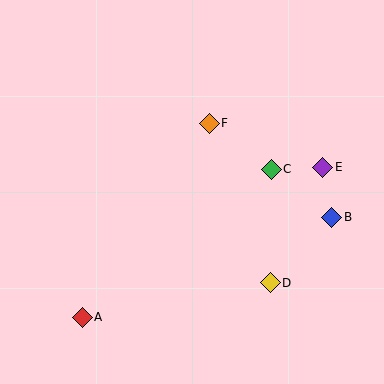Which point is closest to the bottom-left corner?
Point A is closest to the bottom-left corner.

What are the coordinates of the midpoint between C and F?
The midpoint between C and F is at (240, 146).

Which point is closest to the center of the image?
Point F at (209, 123) is closest to the center.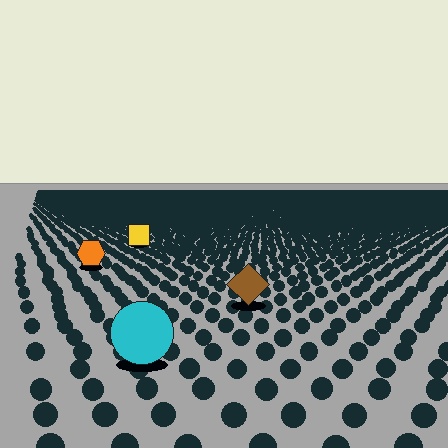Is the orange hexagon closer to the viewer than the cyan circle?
No. The cyan circle is closer — you can tell from the texture gradient: the ground texture is coarser near it.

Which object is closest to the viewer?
The cyan circle is closest. The texture marks near it are larger and more spread out.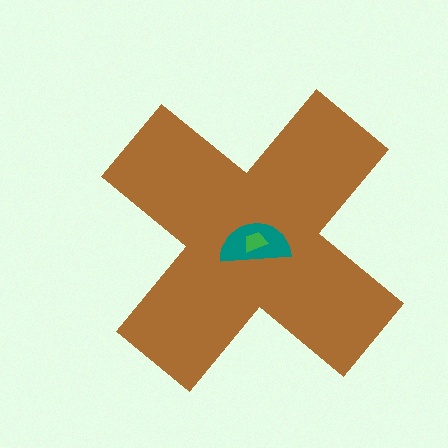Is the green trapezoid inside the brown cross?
Yes.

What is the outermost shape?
The brown cross.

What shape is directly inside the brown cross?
The teal semicircle.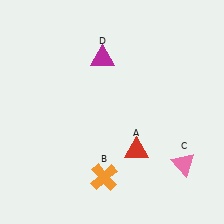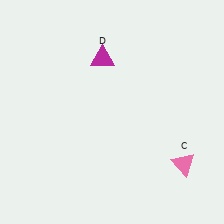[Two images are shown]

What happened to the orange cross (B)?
The orange cross (B) was removed in Image 2. It was in the bottom-left area of Image 1.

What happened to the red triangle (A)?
The red triangle (A) was removed in Image 2. It was in the bottom-right area of Image 1.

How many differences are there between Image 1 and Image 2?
There are 2 differences between the two images.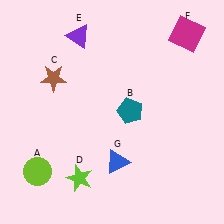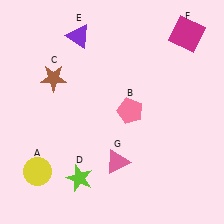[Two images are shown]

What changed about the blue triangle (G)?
In Image 1, G is blue. In Image 2, it changed to pink.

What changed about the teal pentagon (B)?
In Image 1, B is teal. In Image 2, it changed to pink.